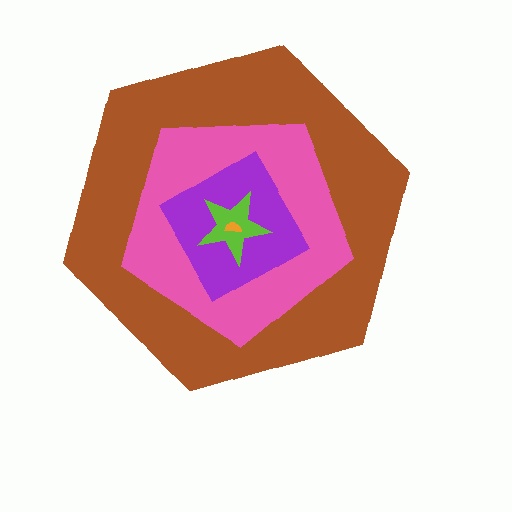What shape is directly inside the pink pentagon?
The purple square.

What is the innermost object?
The orange semicircle.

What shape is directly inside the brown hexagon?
The pink pentagon.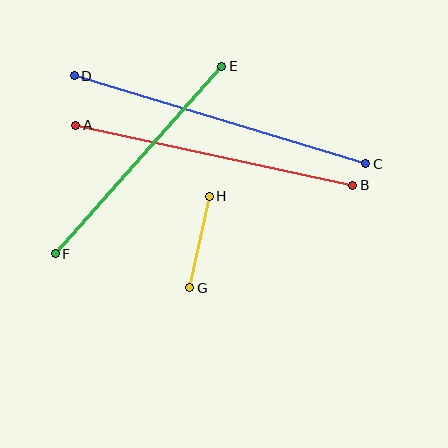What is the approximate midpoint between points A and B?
The midpoint is at approximately (214, 155) pixels.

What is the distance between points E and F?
The distance is approximately 251 pixels.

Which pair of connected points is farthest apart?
Points C and D are farthest apart.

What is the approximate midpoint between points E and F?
The midpoint is at approximately (139, 160) pixels.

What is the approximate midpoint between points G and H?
The midpoint is at approximately (199, 242) pixels.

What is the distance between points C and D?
The distance is approximately 305 pixels.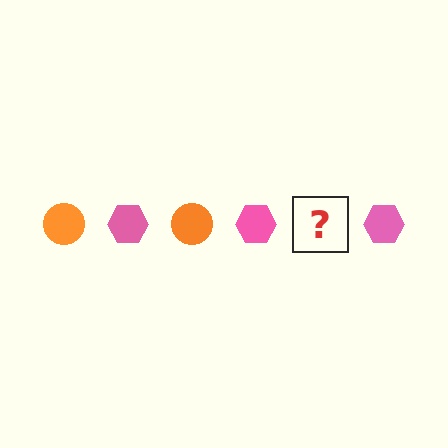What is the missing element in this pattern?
The missing element is an orange circle.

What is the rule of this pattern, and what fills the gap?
The rule is that the pattern alternates between orange circle and pink hexagon. The gap should be filled with an orange circle.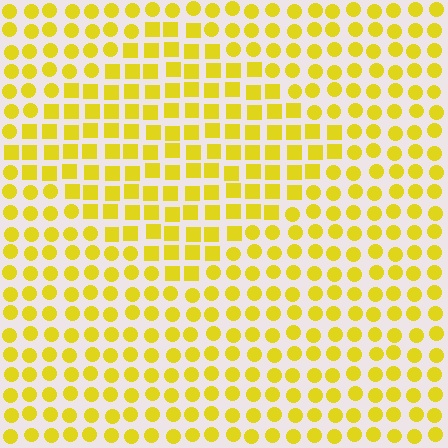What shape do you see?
I see a diamond.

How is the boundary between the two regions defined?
The boundary is defined by a change in element shape: squares inside vs. circles outside. All elements share the same color and spacing.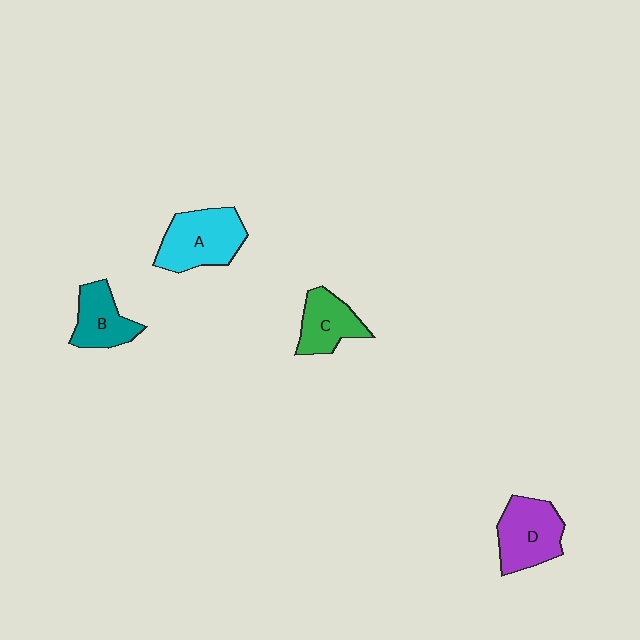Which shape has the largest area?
Shape A (cyan).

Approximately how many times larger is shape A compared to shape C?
Approximately 1.4 times.